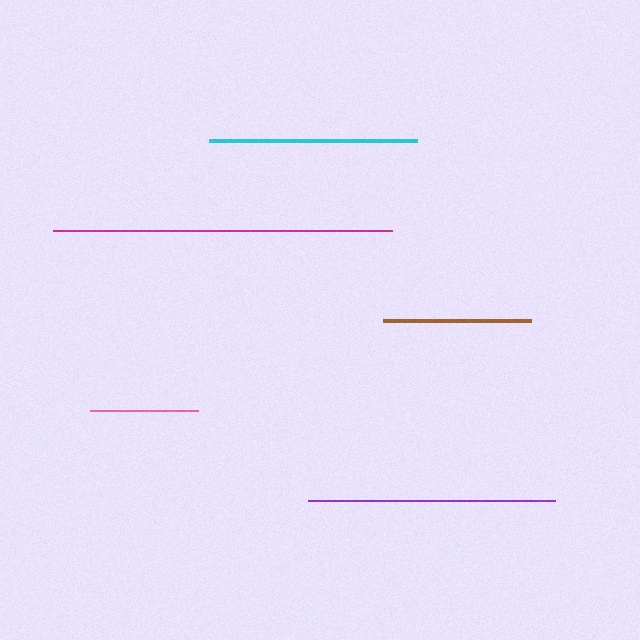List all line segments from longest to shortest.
From longest to shortest: magenta, purple, cyan, brown, pink.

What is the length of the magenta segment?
The magenta segment is approximately 339 pixels long.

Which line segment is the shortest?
The pink line is the shortest at approximately 108 pixels.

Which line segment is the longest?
The magenta line is the longest at approximately 339 pixels.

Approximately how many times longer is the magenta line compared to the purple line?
The magenta line is approximately 1.4 times the length of the purple line.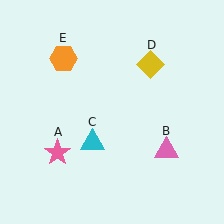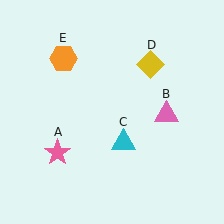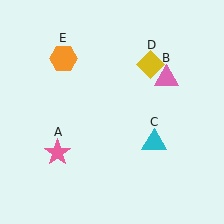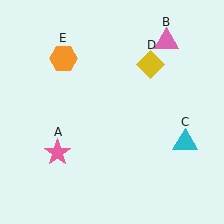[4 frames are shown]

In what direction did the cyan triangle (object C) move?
The cyan triangle (object C) moved right.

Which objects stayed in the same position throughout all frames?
Pink star (object A) and yellow diamond (object D) and orange hexagon (object E) remained stationary.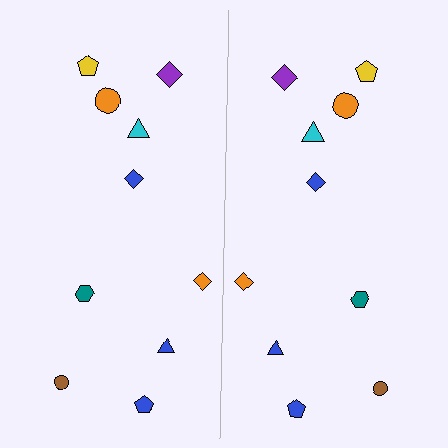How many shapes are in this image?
There are 20 shapes in this image.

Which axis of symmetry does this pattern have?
The pattern has a vertical axis of symmetry running through the center of the image.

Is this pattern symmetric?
Yes, this pattern has bilateral (reflection) symmetry.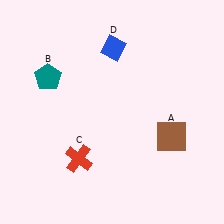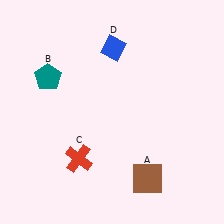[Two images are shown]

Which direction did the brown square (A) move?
The brown square (A) moved down.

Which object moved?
The brown square (A) moved down.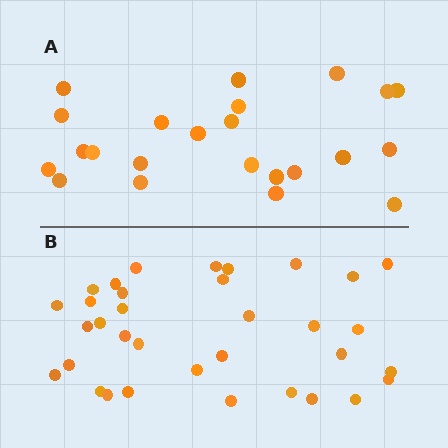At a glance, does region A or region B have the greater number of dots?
Region B (the bottom region) has more dots.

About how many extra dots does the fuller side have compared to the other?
Region B has roughly 12 or so more dots than region A.